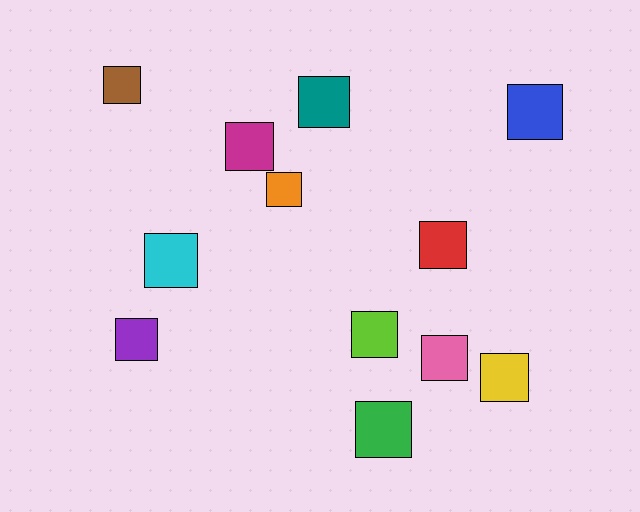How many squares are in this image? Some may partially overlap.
There are 12 squares.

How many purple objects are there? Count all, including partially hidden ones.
There is 1 purple object.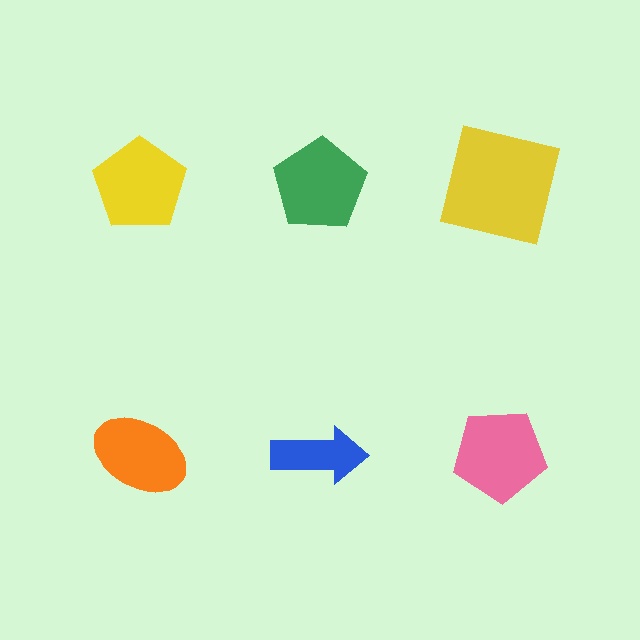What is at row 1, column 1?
A yellow pentagon.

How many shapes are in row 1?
3 shapes.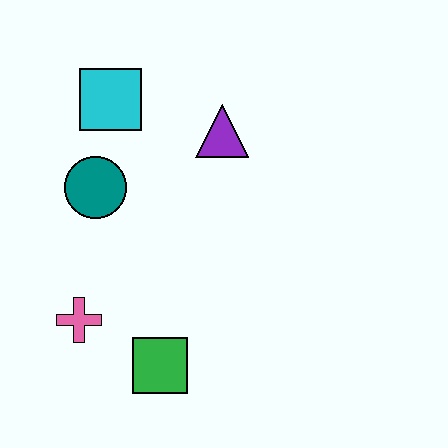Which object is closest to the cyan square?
The teal circle is closest to the cyan square.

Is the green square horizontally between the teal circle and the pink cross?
No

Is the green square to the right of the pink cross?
Yes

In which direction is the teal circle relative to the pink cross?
The teal circle is above the pink cross.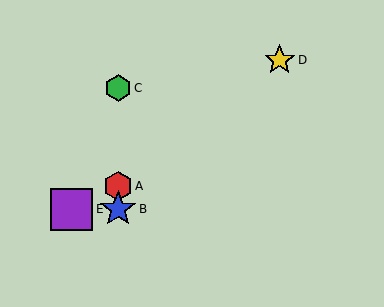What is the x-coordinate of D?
Object D is at x≈280.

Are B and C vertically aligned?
Yes, both are at x≈118.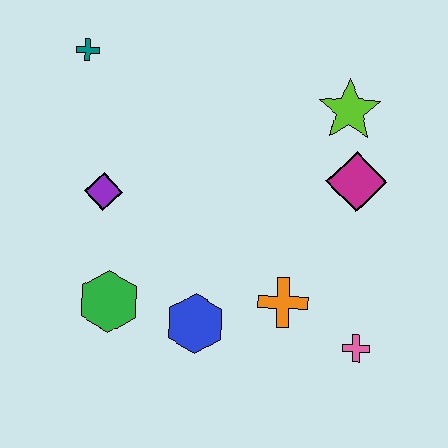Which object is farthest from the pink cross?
The teal cross is farthest from the pink cross.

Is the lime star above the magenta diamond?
Yes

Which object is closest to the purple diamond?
The green hexagon is closest to the purple diamond.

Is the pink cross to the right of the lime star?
Yes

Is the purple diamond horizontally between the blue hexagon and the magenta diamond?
No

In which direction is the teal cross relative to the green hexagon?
The teal cross is above the green hexagon.